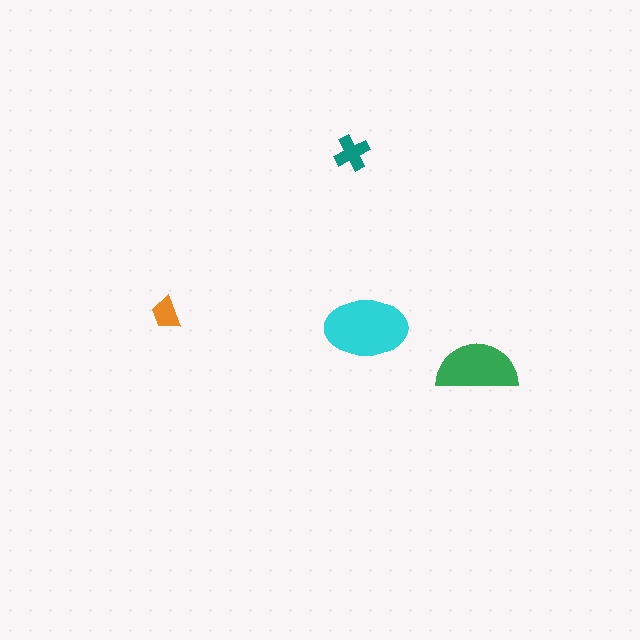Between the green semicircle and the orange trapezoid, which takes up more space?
The green semicircle.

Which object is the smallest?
The orange trapezoid.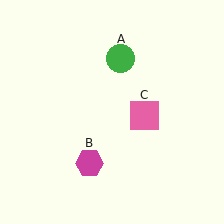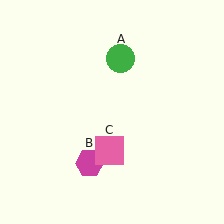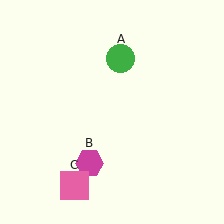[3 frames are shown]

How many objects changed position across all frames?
1 object changed position: pink square (object C).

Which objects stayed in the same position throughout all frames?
Green circle (object A) and magenta hexagon (object B) remained stationary.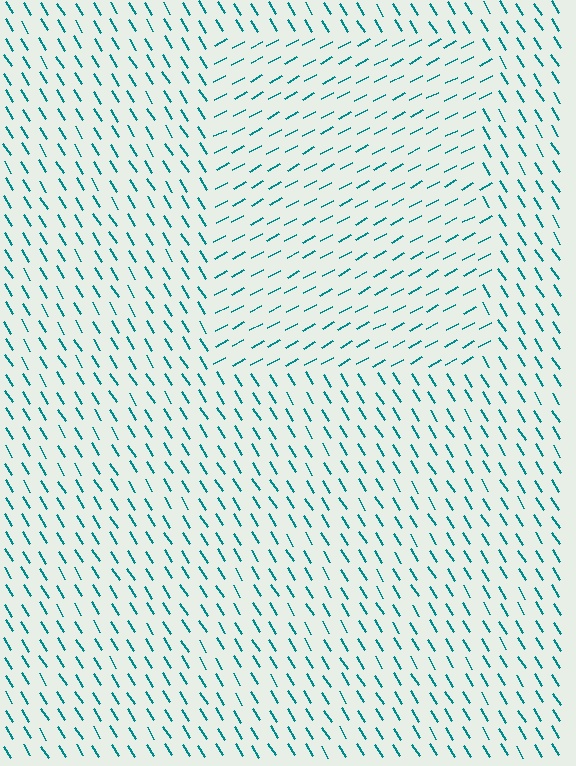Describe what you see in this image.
The image is filled with small teal line segments. A rectangle region in the image has lines oriented differently from the surrounding lines, creating a visible texture boundary.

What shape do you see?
I see a rectangle.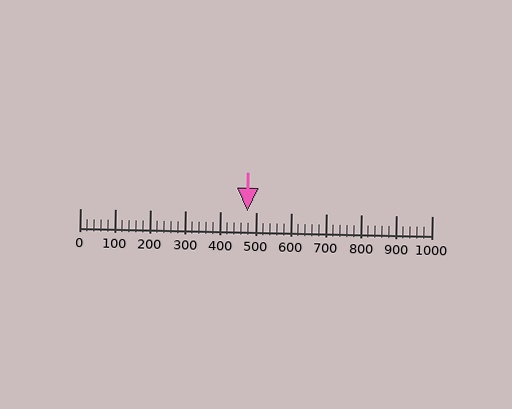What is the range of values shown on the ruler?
The ruler shows values from 0 to 1000.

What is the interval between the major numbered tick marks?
The major tick marks are spaced 100 units apart.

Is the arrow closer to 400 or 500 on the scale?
The arrow is closer to 500.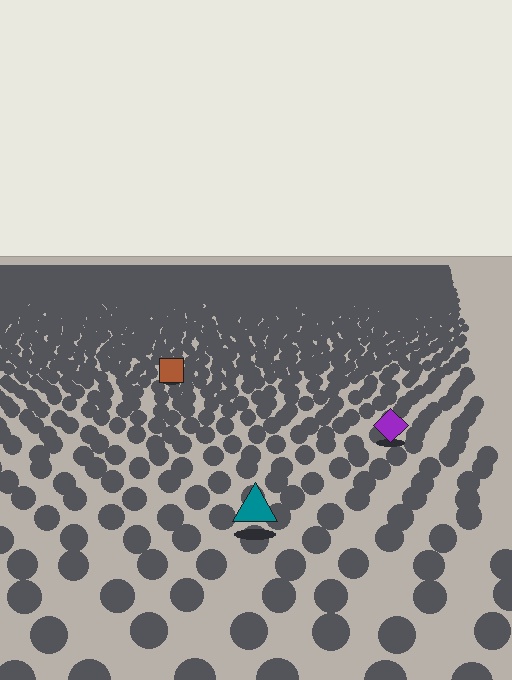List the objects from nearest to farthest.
From nearest to farthest: the teal triangle, the purple diamond, the brown square.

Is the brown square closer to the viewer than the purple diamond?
No. The purple diamond is closer — you can tell from the texture gradient: the ground texture is coarser near it.